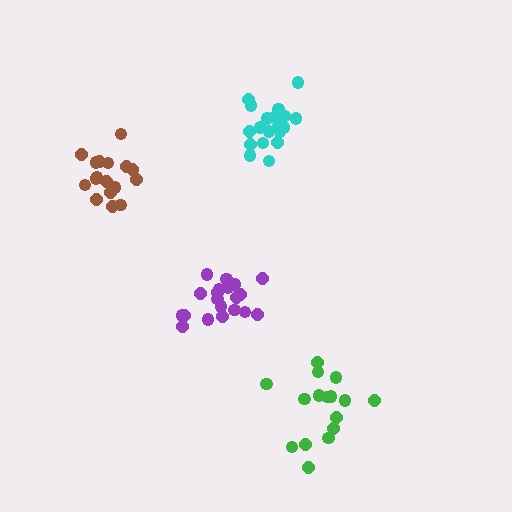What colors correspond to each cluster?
The clusters are colored: cyan, green, brown, purple.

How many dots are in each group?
Group 1: 19 dots, Group 2: 16 dots, Group 3: 17 dots, Group 4: 20 dots (72 total).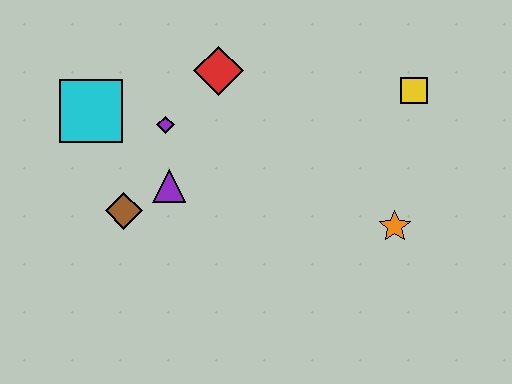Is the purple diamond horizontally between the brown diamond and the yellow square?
Yes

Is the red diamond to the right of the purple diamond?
Yes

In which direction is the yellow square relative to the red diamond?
The yellow square is to the right of the red diamond.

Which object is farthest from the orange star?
The cyan square is farthest from the orange star.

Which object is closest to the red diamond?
The purple diamond is closest to the red diamond.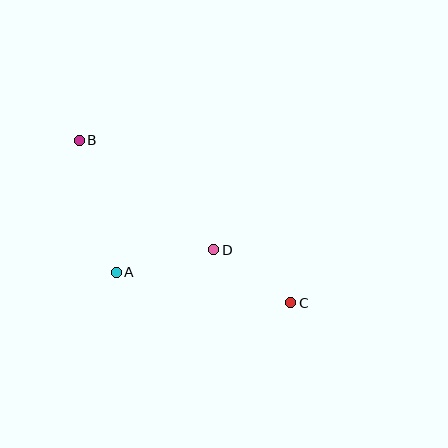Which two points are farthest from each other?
Points B and C are farthest from each other.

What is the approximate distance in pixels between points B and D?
The distance between B and D is approximately 173 pixels.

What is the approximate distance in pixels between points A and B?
The distance between A and B is approximately 137 pixels.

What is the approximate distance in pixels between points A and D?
The distance between A and D is approximately 100 pixels.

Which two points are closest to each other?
Points C and D are closest to each other.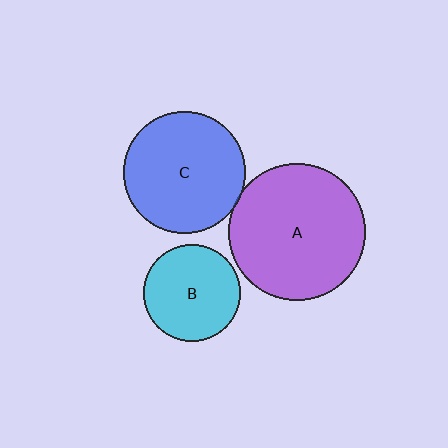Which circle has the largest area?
Circle A (purple).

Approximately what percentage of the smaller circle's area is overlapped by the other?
Approximately 5%.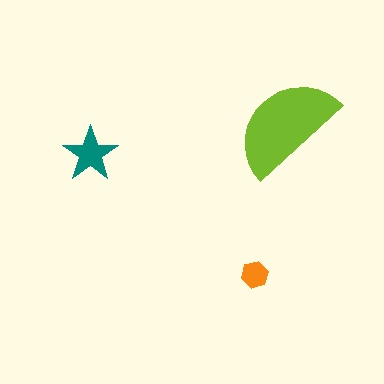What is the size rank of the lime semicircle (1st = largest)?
1st.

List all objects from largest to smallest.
The lime semicircle, the teal star, the orange hexagon.